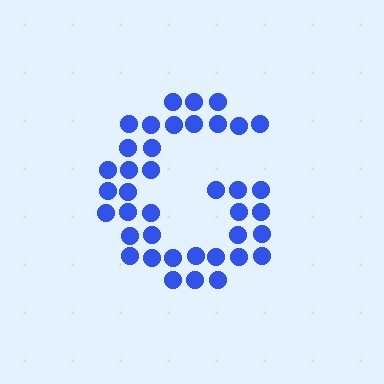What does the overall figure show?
The overall figure shows the letter G.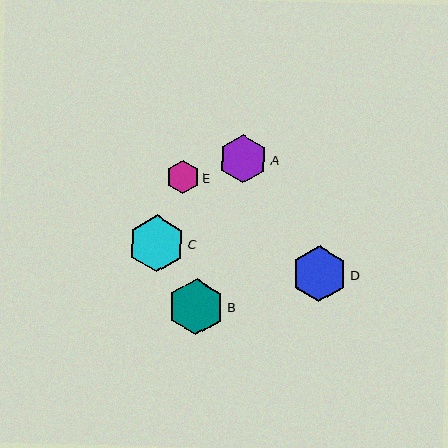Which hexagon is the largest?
Hexagon C is the largest with a size of approximately 57 pixels.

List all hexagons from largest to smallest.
From largest to smallest: C, B, D, A, E.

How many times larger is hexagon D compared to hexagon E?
Hexagon D is approximately 1.7 times the size of hexagon E.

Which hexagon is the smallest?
Hexagon E is the smallest with a size of approximately 33 pixels.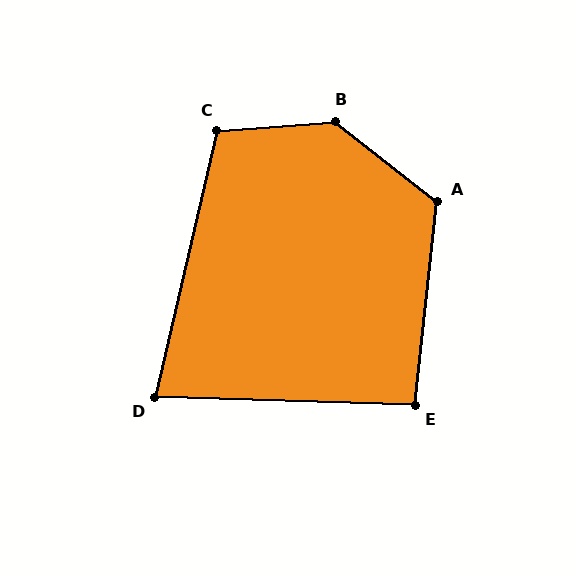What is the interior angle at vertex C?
Approximately 107 degrees (obtuse).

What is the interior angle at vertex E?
Approximately 95 degrees (approximately right).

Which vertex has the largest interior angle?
B, at approximately 138 degrees.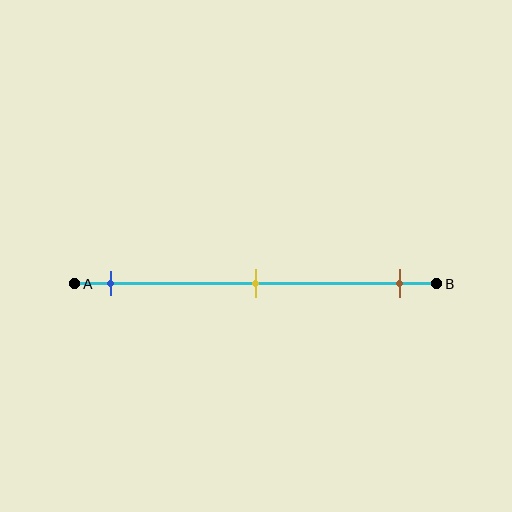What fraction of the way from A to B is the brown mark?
The brown mark is approximately 90% (0.9) of the way from A to B.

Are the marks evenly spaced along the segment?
Yes, the marks are approximately evenly spaced.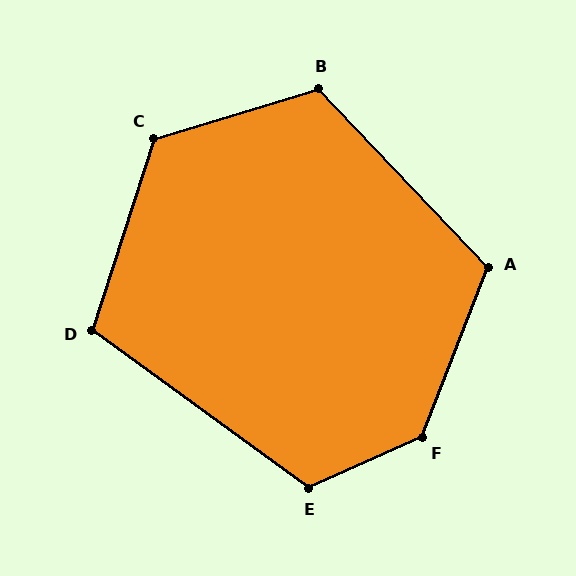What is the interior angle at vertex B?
Approximately 117 degrees (obtuse).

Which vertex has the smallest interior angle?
D, at approximately 108 degrees.